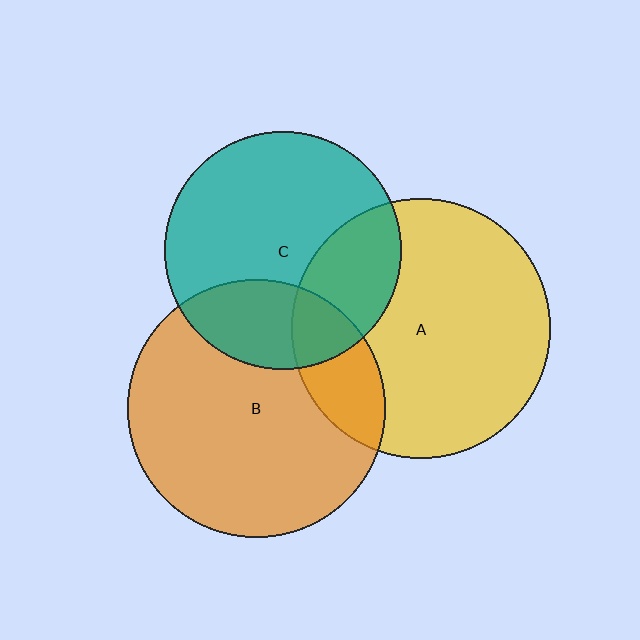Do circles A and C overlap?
Yes.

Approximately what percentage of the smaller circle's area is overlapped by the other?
Approximately 25%.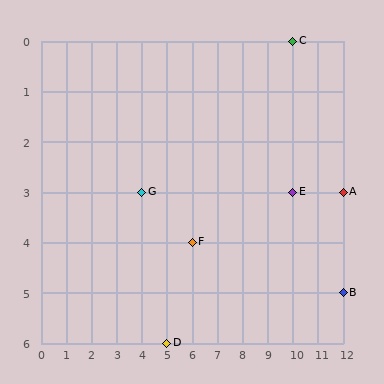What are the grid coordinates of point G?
Point G is at grid coordinates (4, 3).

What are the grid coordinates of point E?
Point E is at grid coordinates (10, 3).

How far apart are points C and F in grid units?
Points C and F are 4 columns and 4 rows apart (about 5.7 grid units diagonally).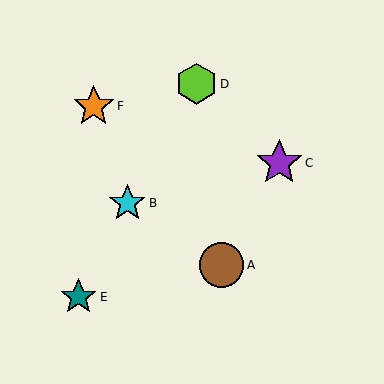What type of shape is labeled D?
Shape D is a lime hexagon.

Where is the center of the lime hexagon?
The center of the lime hexagon is at (197, 84).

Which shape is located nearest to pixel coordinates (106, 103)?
The orange star (labeled F) at (94, 106) is nearest to that location.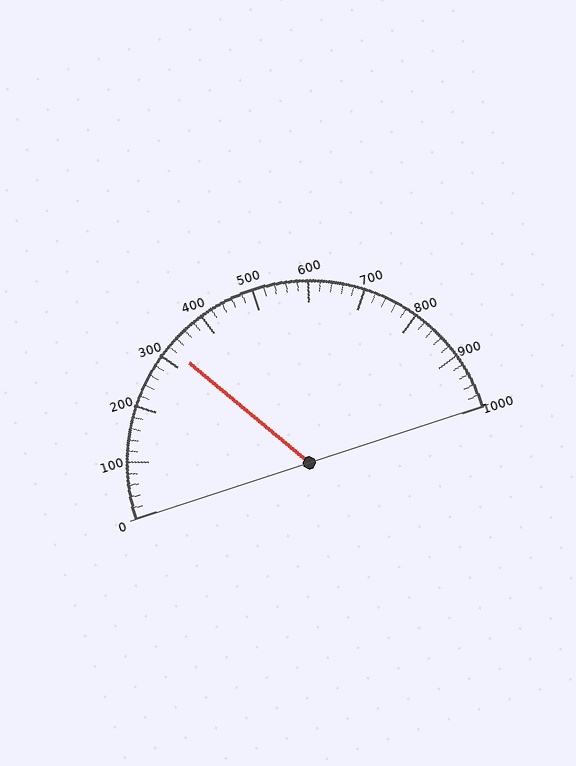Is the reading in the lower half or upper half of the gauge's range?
The reading is in the lower half of the range (0 to 1000).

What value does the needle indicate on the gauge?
The needle indicates approximately 320.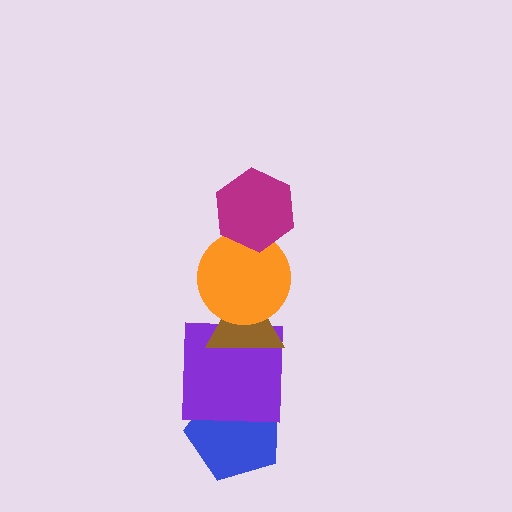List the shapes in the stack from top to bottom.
From top to bottom: the magenta hexagon, the orange circle, the brown triangle, the purple square, the blue pentagon.